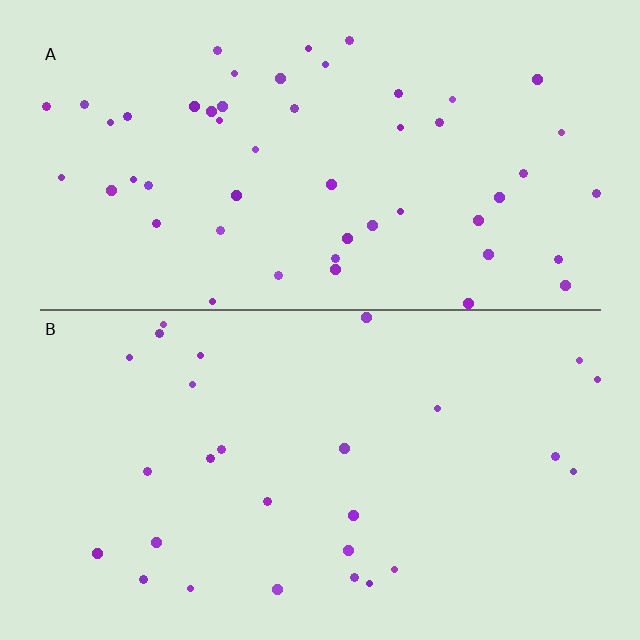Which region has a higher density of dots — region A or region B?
A (the top).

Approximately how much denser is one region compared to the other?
Approximately 1.9× — region A over region B.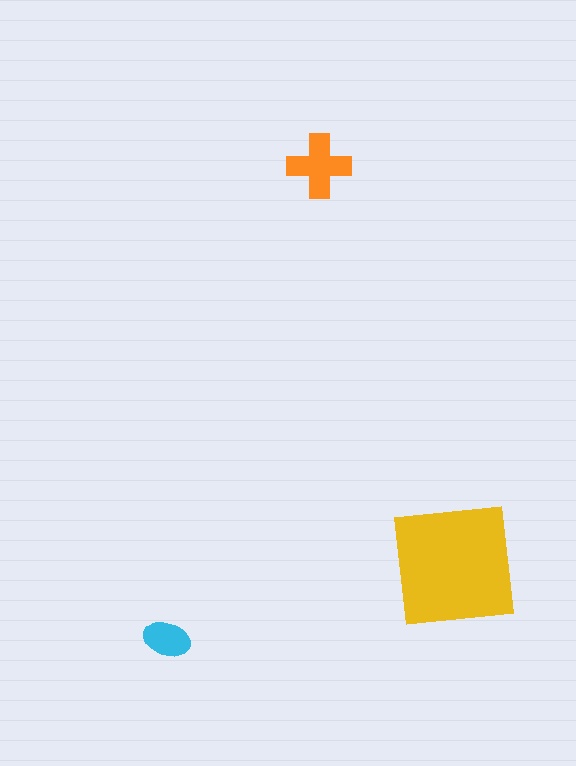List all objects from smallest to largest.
The cyan ellipse, the orange cross, the yellow square.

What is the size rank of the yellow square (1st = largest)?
1st.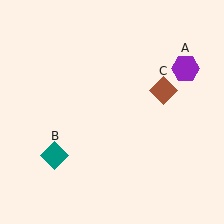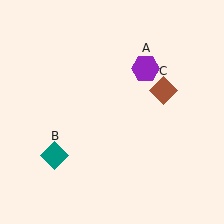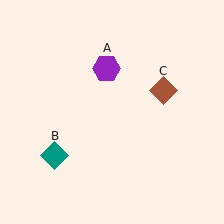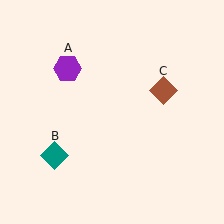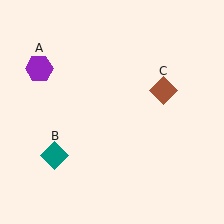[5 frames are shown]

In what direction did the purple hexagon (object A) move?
The purple hexagon (object A) moved left.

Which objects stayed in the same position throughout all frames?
Teal diamond (object B) and brown diamond (object C) remained stationary.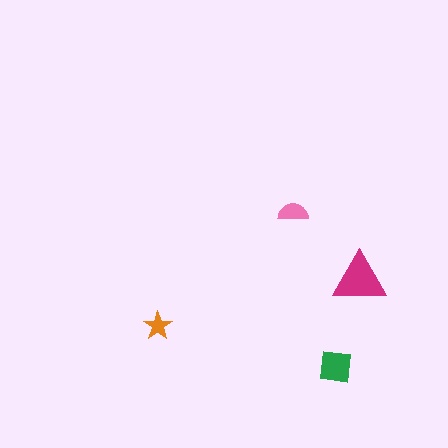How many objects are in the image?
There are 4 objects in the image.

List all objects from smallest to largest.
The orange star, the pink semicircle, the green square, the magenta triangle.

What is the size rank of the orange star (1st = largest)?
4th.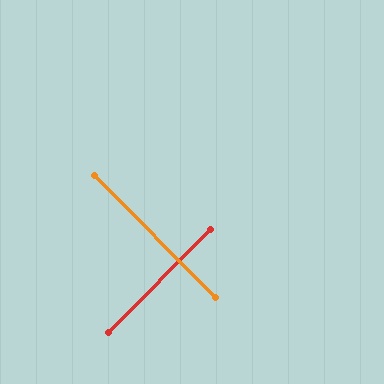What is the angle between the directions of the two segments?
Approximately 89 degrees.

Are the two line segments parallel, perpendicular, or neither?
Perpendicular — they meet at approximately 89°.